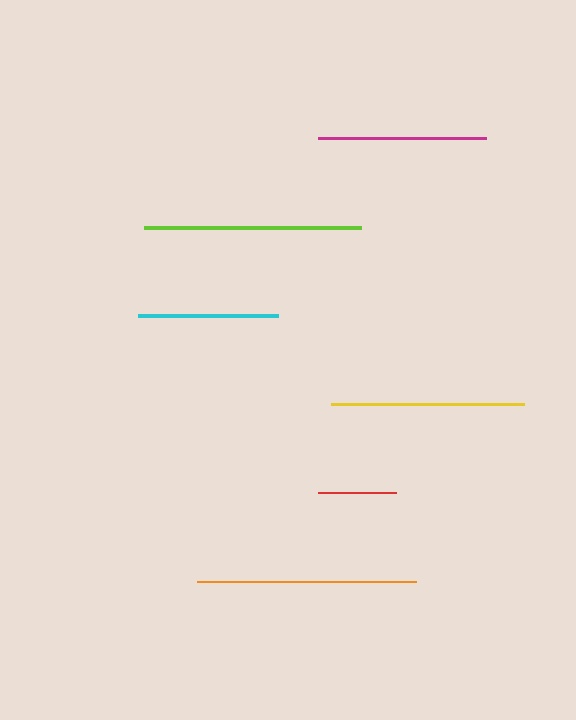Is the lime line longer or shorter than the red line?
The lime line is longer than the red line.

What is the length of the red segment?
The red segment is approximately 79 pixels long.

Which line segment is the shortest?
The red line is the shortest at approximately 79 pixels.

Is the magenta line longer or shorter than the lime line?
The lime line is longer than the magenta line.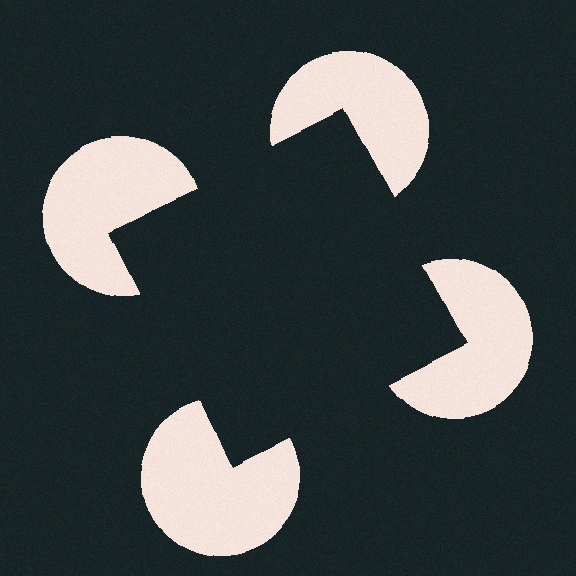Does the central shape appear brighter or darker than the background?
It typically appears slightly darker than the background, even though no actual brightness change is drawn.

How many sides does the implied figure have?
4 sides.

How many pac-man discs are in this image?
There are 4 — one at each vertex of the illusory square.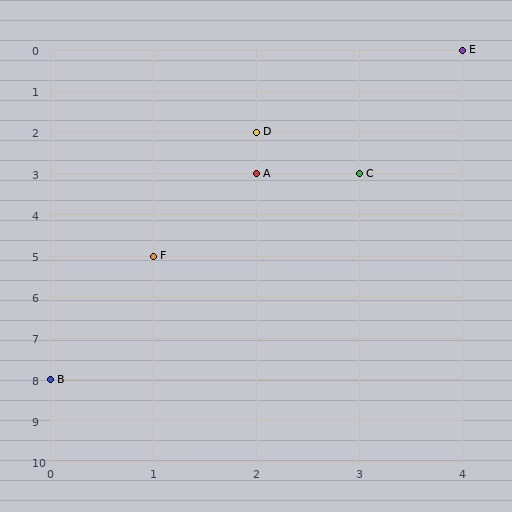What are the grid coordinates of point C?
Point C is at grid coordinates (3, 3).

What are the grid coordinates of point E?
Point E is at grid coordinates (4, 0).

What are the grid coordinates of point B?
Point B is at grid coordinates (0, 8).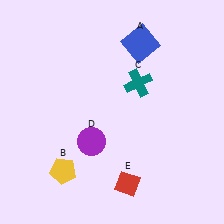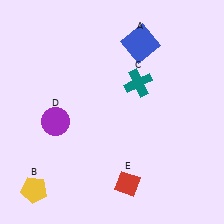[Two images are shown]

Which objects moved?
The objects that moved are: the yellow pentagon (B), the purple circle (D).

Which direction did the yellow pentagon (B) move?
The yellow pentagon (B) moved left.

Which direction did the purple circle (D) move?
The purple circle (D) moved left.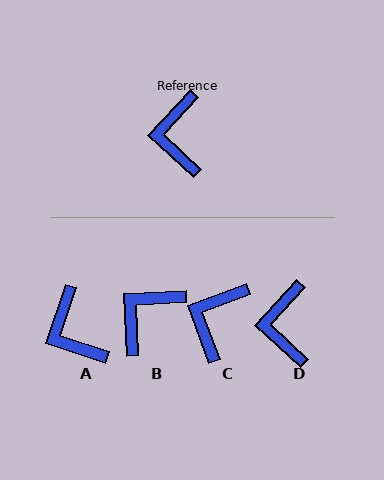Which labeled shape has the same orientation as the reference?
D.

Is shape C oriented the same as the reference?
No, it is off by about 27 degrees.